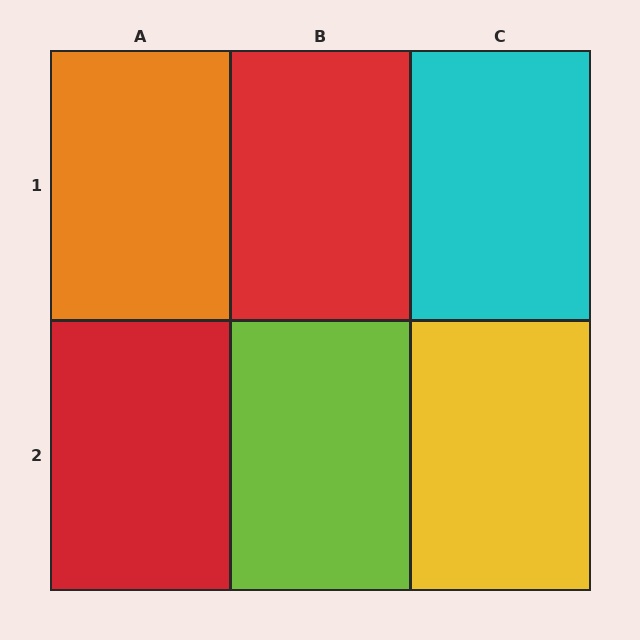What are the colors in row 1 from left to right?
Orange, red, cyan.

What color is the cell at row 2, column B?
Lime.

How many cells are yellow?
1 cell is yellow.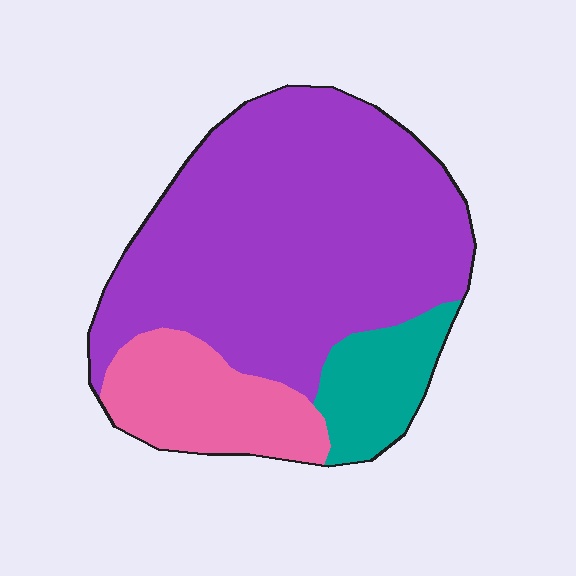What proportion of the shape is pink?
Pink covers around 20% of the shape.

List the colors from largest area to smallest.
From largest to smallest: purple, pink, teal.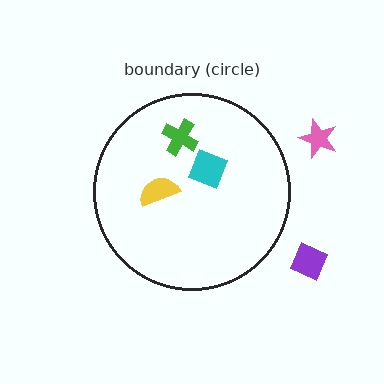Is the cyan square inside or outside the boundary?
Inside.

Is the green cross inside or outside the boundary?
Inside.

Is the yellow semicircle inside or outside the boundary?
Inside.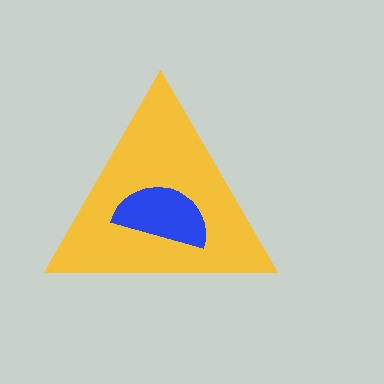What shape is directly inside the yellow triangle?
The blue semicircle.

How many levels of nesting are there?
2.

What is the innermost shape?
The blue semicircle.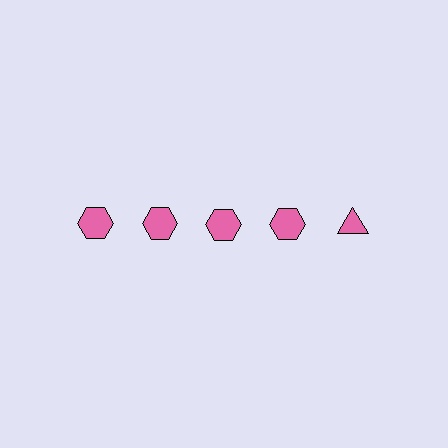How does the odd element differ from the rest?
It has a different shape: triangle instead of hexagon.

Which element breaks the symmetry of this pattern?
The pink triangle in the top row, rightmost column breaks the symmetry. All other shapes are pink hexagons.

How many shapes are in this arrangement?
There are 5 shapes arranged in a grid pattern.